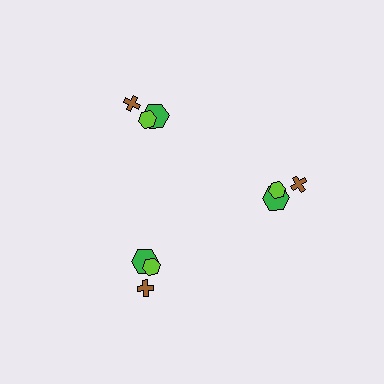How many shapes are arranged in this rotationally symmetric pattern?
There are 9 shapes, arranged in 3 groups of 3.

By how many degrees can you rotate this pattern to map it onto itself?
The pattern maps onto itself every 120 degrees of rotation.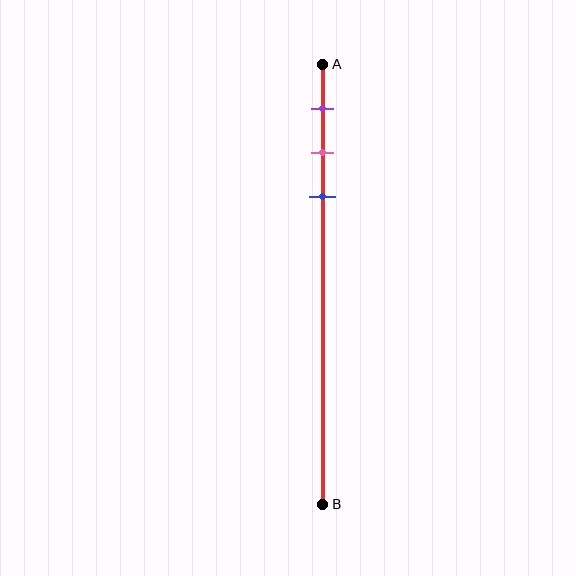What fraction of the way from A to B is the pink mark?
The pink mark is approximately 20% (0.2) of the way from A to B.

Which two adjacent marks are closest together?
The pink and blue marks are the closest adjacent pair.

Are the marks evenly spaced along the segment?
Yes, the marks are approximately evenly spaced.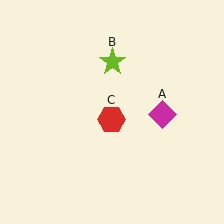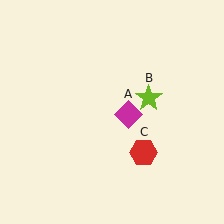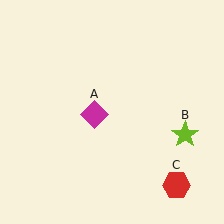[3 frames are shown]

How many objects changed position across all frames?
3 objects changed position: magenta diamond (object A), lime star (object B), red hexagon (object C).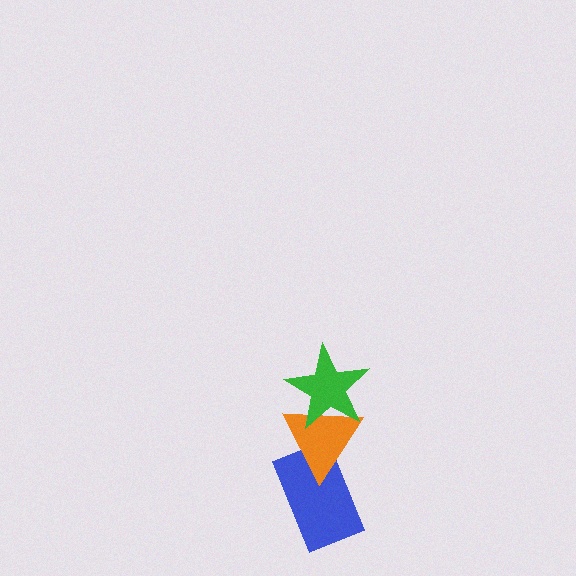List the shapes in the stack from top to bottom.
From top to bottom: the green star, the orange triangle, the blue rectangle.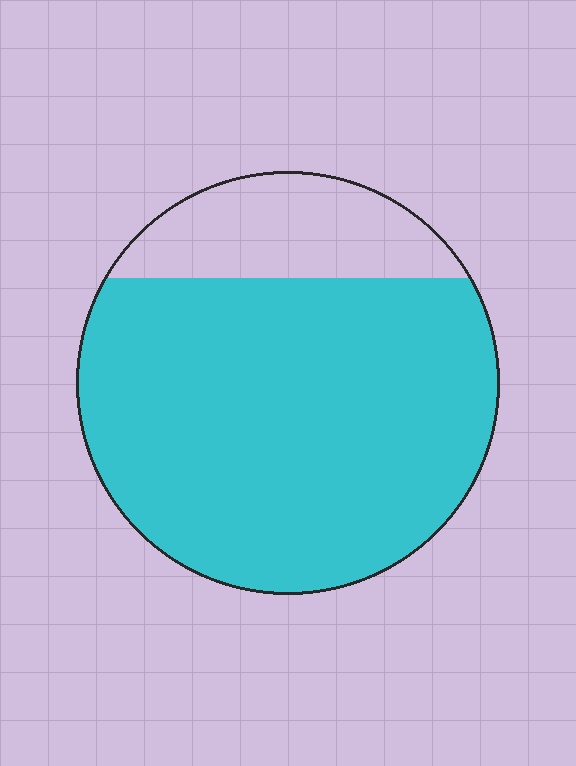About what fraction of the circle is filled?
About four fifths (4/5).